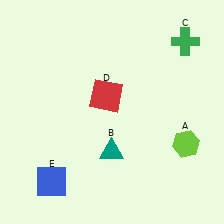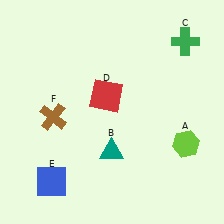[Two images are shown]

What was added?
A brown cross (F) was added in Image 2.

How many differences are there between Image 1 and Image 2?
There is 1 difference between the two images.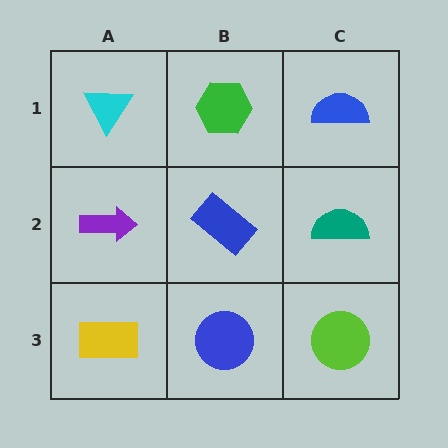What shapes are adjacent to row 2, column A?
A cyan triangle (row 1, column A), a yellow rectangle (row 3, column A), a blue rectangle (row 2, column B).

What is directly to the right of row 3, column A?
A blue circle.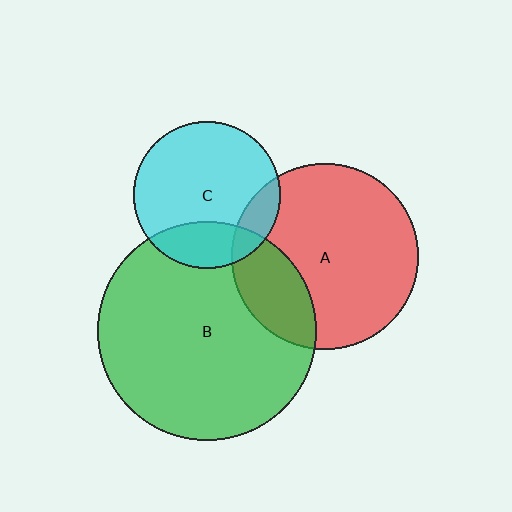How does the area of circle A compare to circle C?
Approximately 1.6 times.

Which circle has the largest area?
Circle B (green).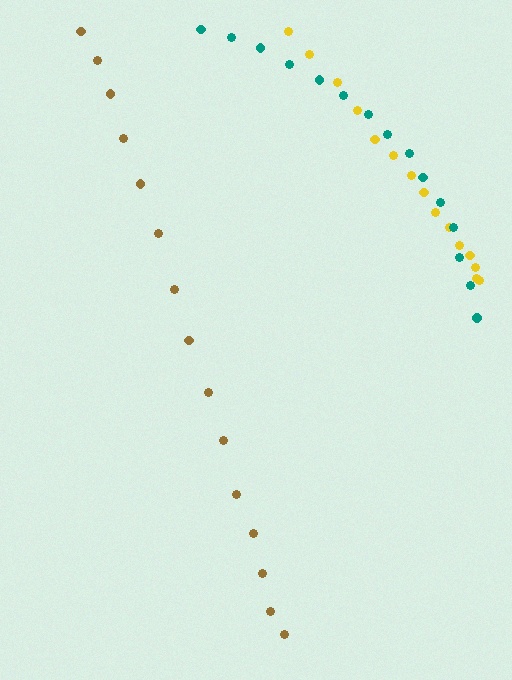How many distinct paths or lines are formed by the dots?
There are 3 distinct paths.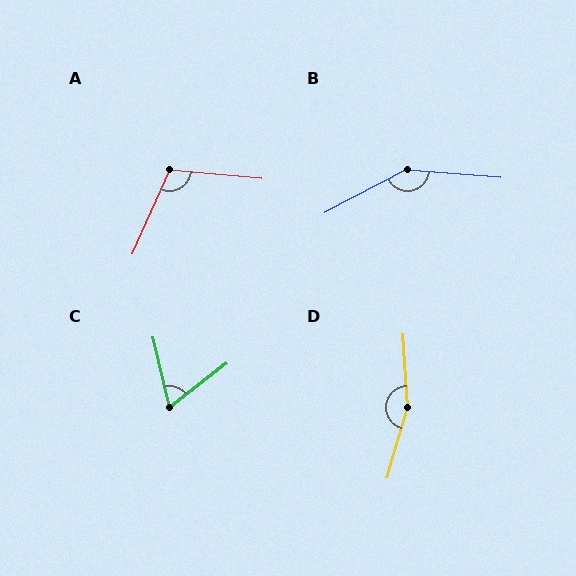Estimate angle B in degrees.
Approximately 148 degrees.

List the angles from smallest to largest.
C (65°), A (109°), B (148°), D (160°).